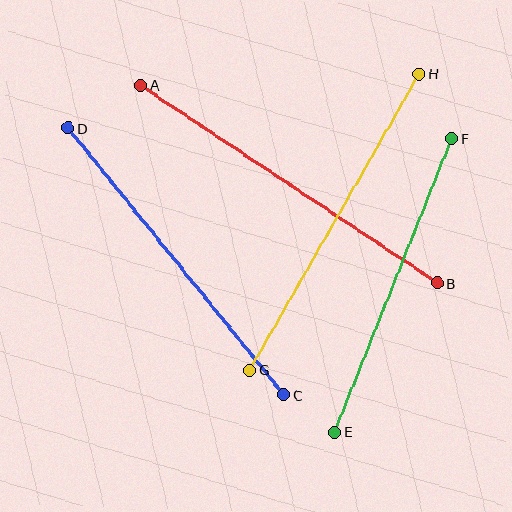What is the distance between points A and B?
The distance is approximately 357 pixels.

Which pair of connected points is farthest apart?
Points A and B are farthest apart.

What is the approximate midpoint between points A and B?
The midpoint is at approximately (289, 184) pixels.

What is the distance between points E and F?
The distance is approximately 316 pixels.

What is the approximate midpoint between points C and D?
The midpoint is at approximately (176, 262) pixels.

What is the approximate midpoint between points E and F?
The midpoint is at approximately (393, 285) pixels.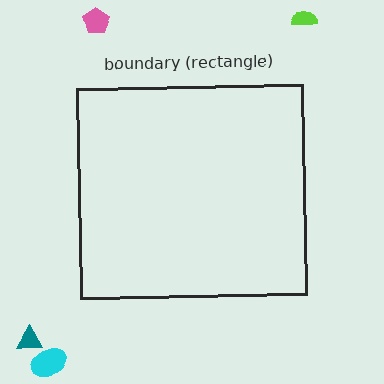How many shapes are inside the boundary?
0 inside, 4 outside.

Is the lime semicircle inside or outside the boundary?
Outside.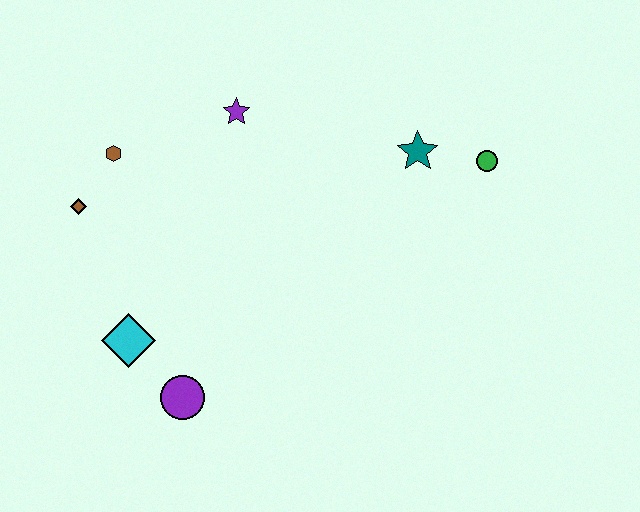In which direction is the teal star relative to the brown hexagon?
The teal star is to the right of the brown hexagon.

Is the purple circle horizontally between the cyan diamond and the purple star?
Yes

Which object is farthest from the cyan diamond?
The green circle is farthest from the cyan diamond.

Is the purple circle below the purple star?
Yes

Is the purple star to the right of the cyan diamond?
Yes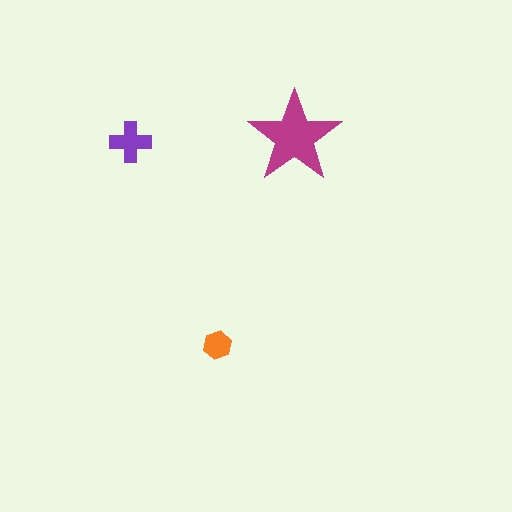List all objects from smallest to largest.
The orange hexagon, the purple cross, the magenta star.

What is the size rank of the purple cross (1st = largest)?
2nd.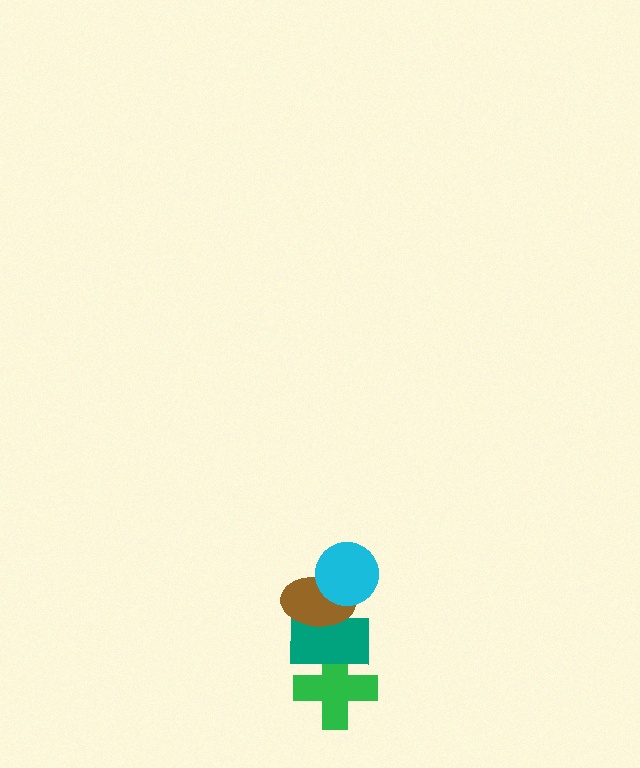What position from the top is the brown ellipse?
The brown ellipse is 2nd from the top.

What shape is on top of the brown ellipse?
The cyan circle is on top of the brown ellipse.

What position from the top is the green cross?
The green cross is 4th from the top.